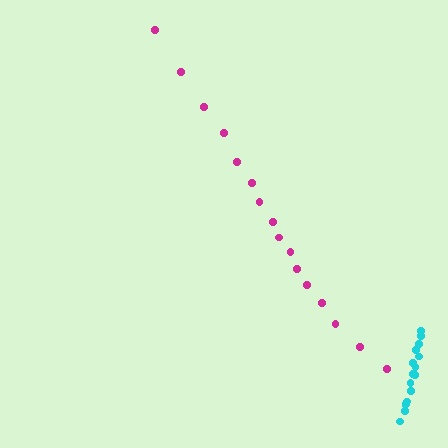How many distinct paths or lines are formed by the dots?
There are 2 distinct paths.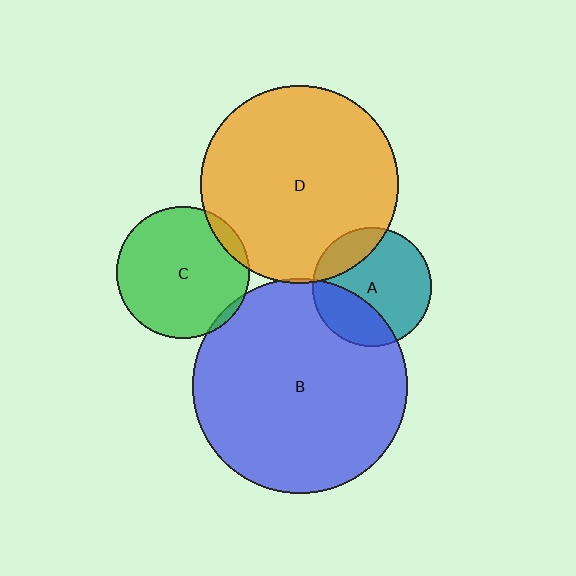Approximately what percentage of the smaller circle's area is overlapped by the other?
Approximately 5%.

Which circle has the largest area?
Circle B (blue).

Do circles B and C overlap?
Yes.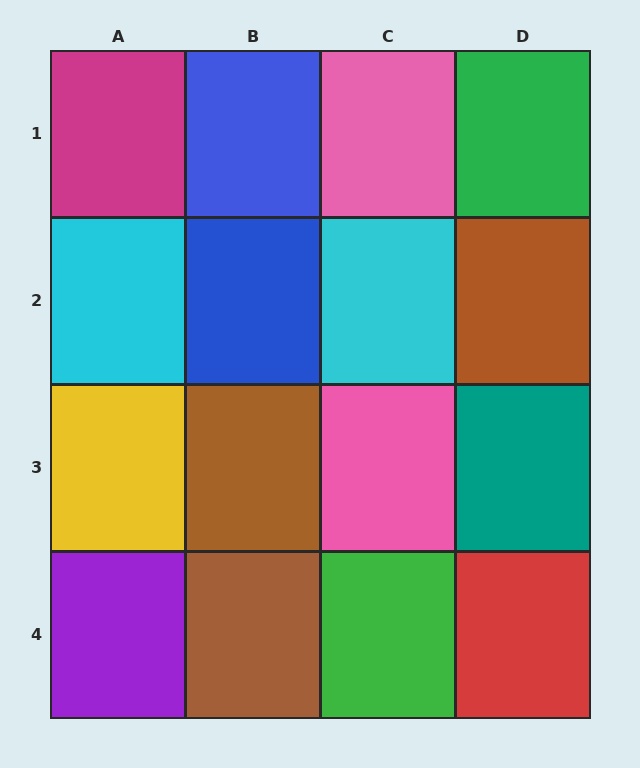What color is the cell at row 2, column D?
Brown.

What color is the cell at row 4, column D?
Red.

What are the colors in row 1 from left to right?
Magenta, blue, pink, green.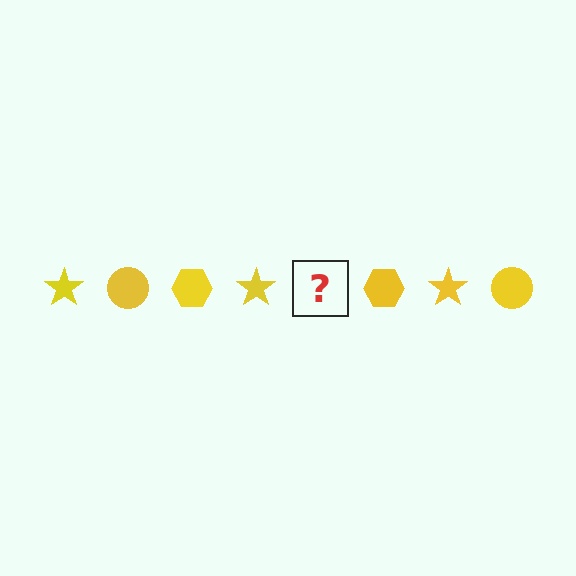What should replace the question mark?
The question mark should be replaced with a yellow circle.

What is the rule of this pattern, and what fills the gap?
The rule is that the pattern cycles through star, circle, hexagon shapes in yellow. The gap should be filled with a yellow circle.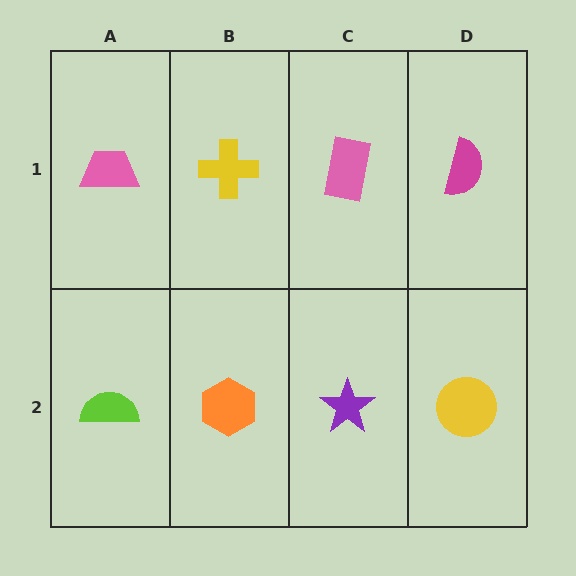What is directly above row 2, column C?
A pink rectangle.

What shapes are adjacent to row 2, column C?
A pink rectangle (row 1, column C), an orange hexagon (row 2, column B), a yellow circle (row 2, column D).